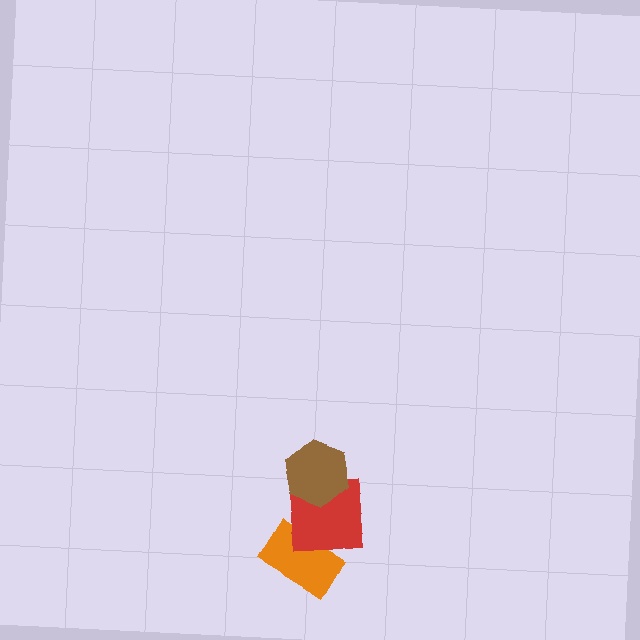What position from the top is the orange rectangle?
The orange rectangle is 3rd from the top.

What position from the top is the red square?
The red square is 2nd from the top.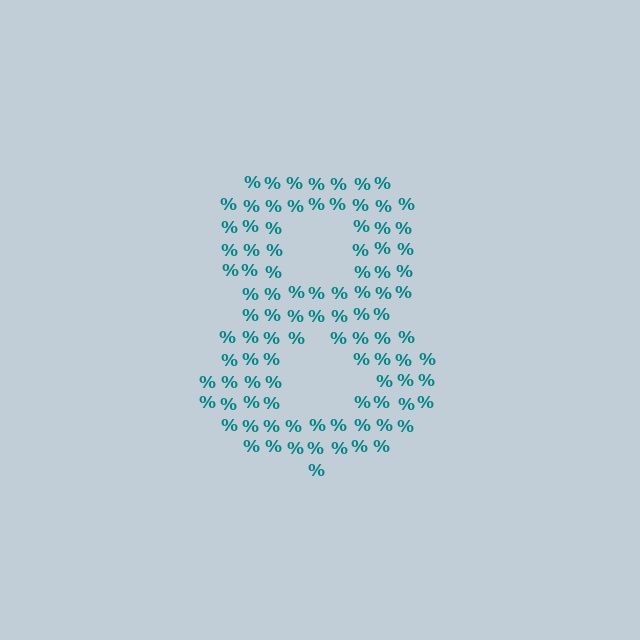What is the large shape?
The large shape is the digit 8.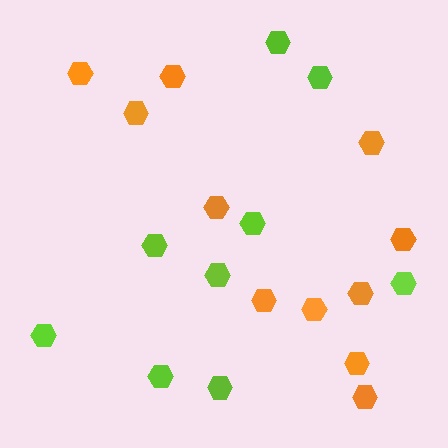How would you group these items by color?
There are 2 groups: one group of lime hexagons (9) and one group of orange hexagons (11).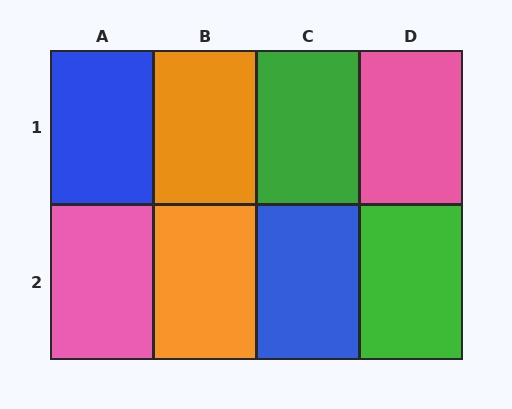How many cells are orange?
2 cells are orange.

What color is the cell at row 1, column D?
Pink.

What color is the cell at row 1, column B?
Orange.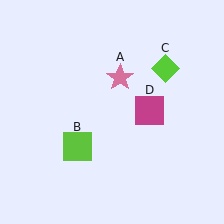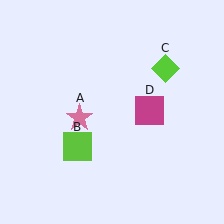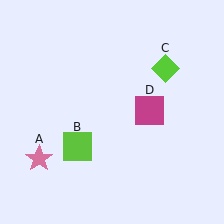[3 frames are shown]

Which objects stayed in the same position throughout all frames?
Lime square (object B) and lime diamond (object C) and magenta square (object D) remained stationary.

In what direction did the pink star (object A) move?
The pink star (object A) moved down and to the left.